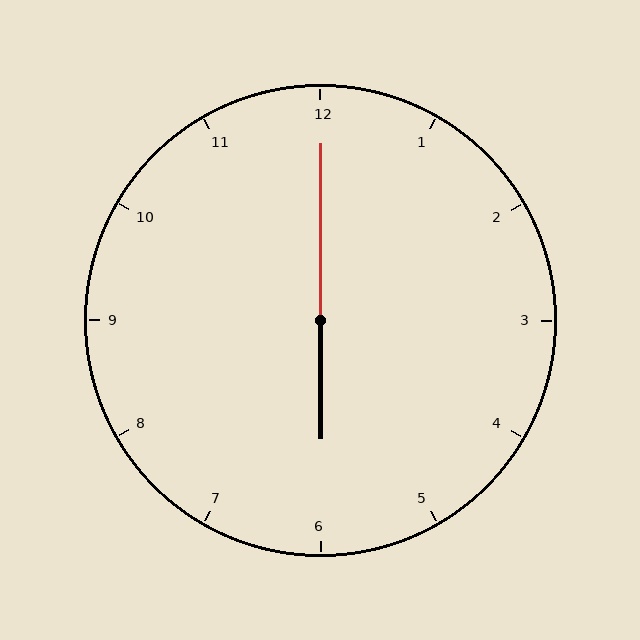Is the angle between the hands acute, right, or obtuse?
It is obtuse.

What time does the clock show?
6:00.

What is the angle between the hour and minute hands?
Approximately 180 degrees.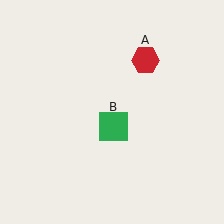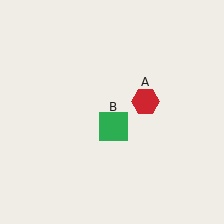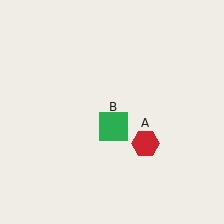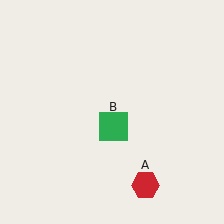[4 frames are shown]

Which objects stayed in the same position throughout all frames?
Green square (object B) remained stationary.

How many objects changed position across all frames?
1 object changed position: red hexagon (object A).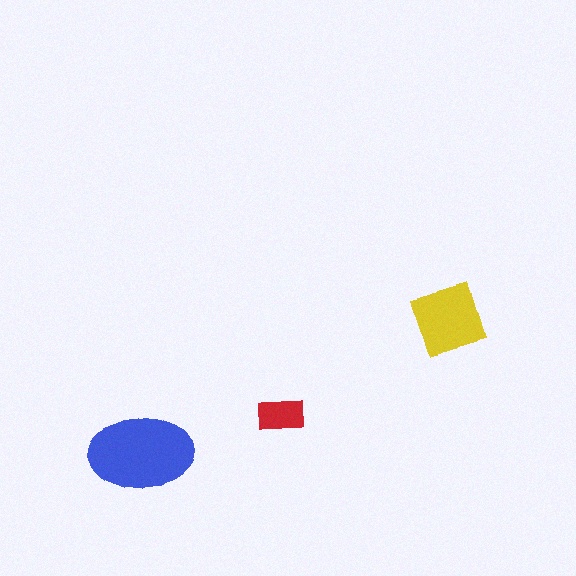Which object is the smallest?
The red rectangle.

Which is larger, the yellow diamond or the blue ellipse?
The blue ellipse.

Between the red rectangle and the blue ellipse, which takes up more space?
The blue ellipse.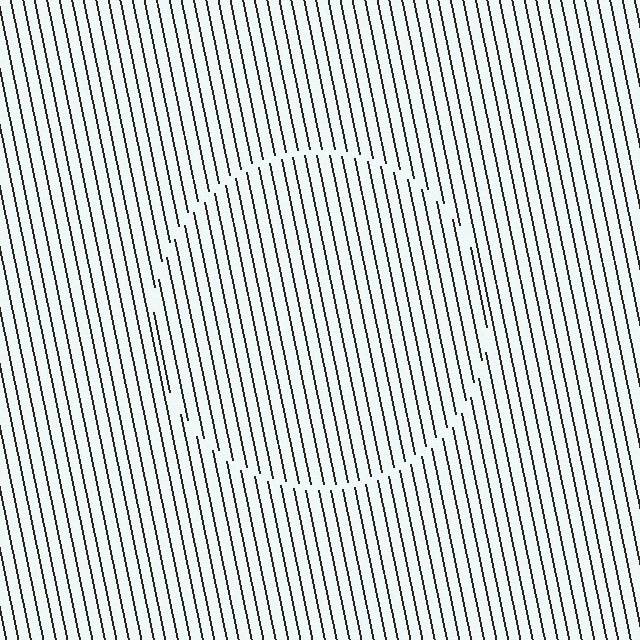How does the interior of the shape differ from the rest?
The interior of the shape contains the same grating, shifted by half a period — the contour is defined by the phase discontinuity where line-ends from the inner and outer gratings abut.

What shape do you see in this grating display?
An illusory circle. The interior of the shape contains the same grating, shifted by half a period — the contour is defined by the phase discontinuity where line-ends from the inner and outer gratings abut.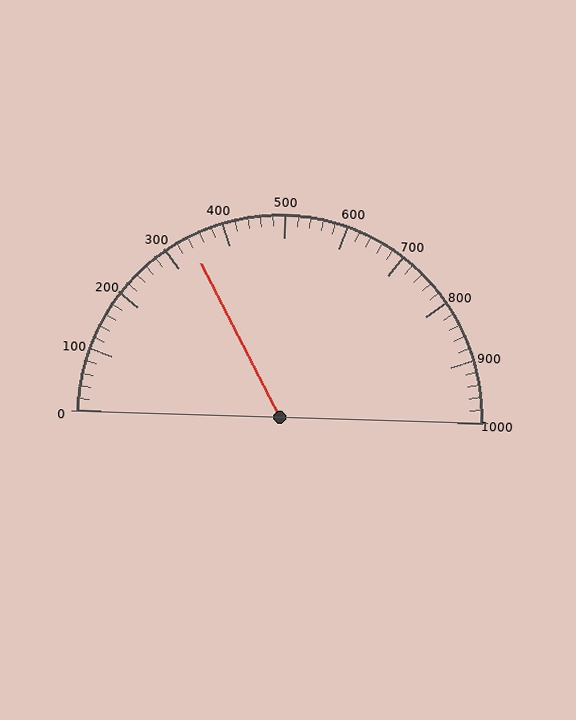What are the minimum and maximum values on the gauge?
The gauge ranges from 0 to 1000.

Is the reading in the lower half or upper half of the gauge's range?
The reading is in the lower half of the range (0 to 1000).